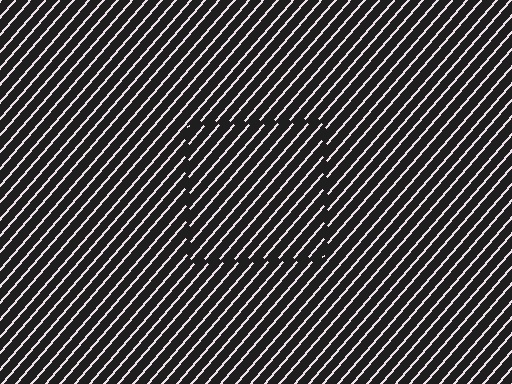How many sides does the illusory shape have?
4 sides — the line-ends trace a square.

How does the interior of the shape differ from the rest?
The interior of the shape contains the same grating, shifted by half a period — the contour is defined by the phase discontinuity where line-ends from the inner and outer gratings abut.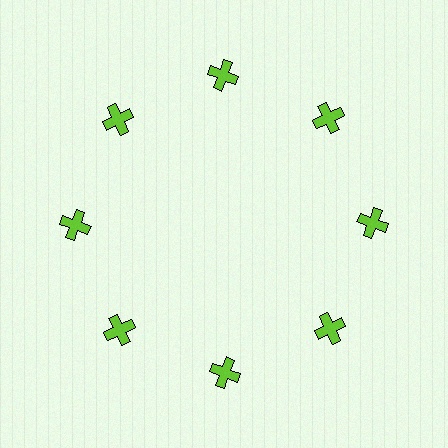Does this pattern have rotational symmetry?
Yes, this pattern has 8-fold rotational symmetry. It looks the same after rotating 45 degrees around the center.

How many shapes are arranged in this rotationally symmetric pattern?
There are 8 shapes, arranged in 8 groups of 1.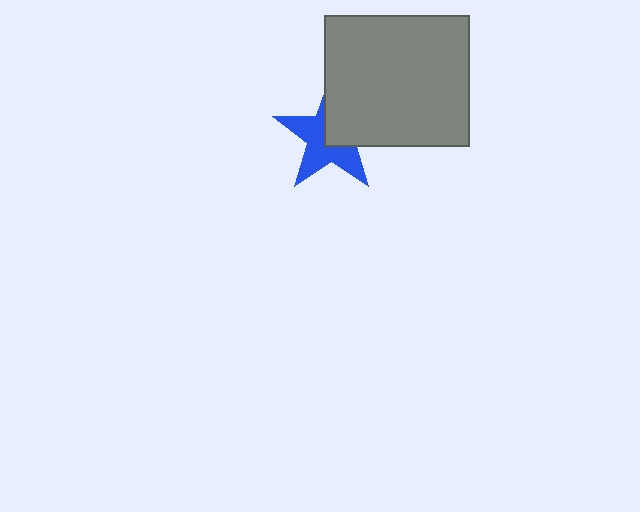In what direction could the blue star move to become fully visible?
The blue star could move toward the lower-left. That would shift it out from behind the gray rectangle entirely.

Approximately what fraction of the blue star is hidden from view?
Roughly 44% of the blue star is hidden behind the gray rectangle.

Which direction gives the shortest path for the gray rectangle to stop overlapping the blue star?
Moving toward the upper-right gives the shortest separation.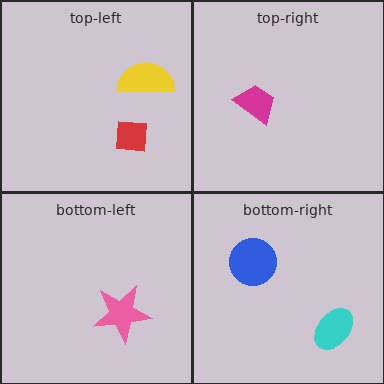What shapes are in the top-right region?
The magenta trapezoid.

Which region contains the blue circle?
The bottom-right region.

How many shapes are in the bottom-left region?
1.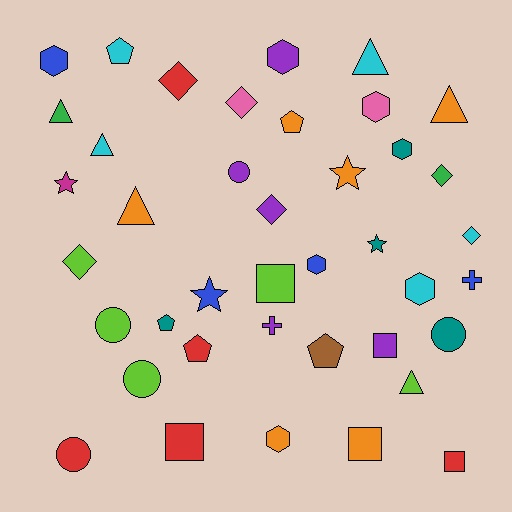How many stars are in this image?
There are 4 stars.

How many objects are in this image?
There are 40 objects.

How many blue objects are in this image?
There are 4 blue objects.